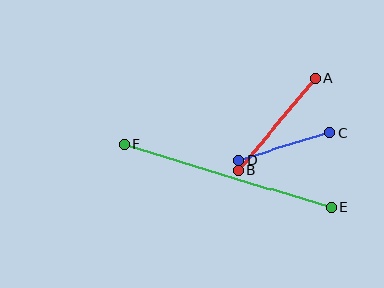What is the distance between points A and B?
The distance is approximately 120 pixels.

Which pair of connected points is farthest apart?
Points E and F are farthest apart.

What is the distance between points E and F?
The distance is approximately 217 pixels.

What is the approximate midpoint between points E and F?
The midpoint is at approximately (228, 176) pixels.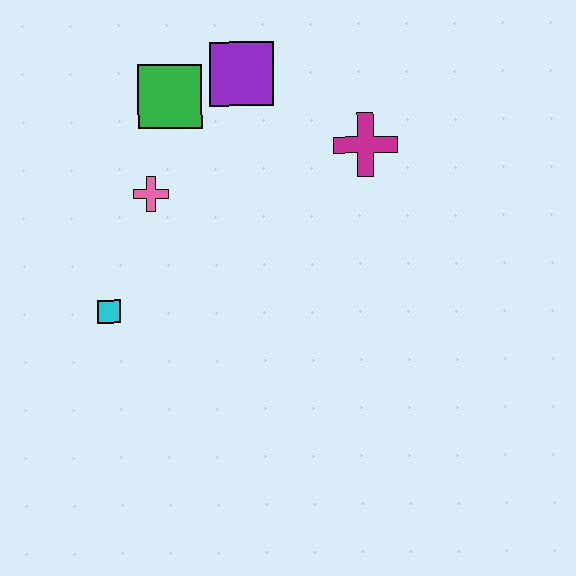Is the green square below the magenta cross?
No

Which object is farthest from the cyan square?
The magenta cross is farthest from the cyan square.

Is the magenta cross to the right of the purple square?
Yes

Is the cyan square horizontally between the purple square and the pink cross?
No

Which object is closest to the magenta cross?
The purple square is closest to the magenta cross.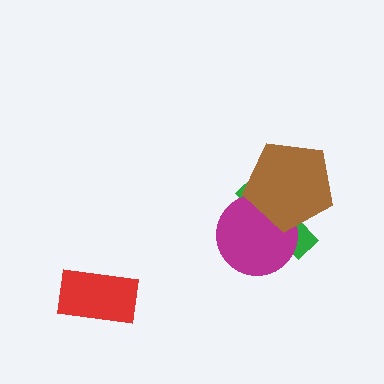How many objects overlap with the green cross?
2 objects overlap with the green cross.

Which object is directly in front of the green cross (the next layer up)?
The magenta circle is directly in front of the green cross.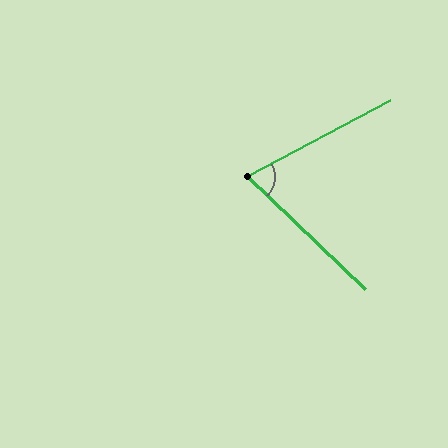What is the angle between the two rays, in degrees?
Approximately 72 degrees.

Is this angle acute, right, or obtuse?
It is acute.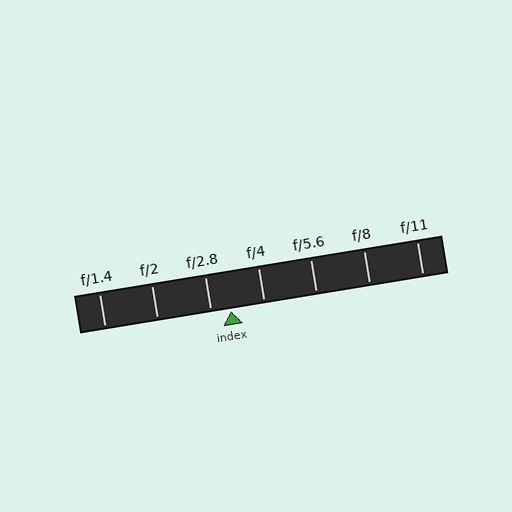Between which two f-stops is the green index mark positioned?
The index mark is between f/2.8 and f/4.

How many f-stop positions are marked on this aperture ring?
There are 7 f-stop positions marked.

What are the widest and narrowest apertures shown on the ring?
The widest aperture shown is f/1.4 and the narrowest is f/11.